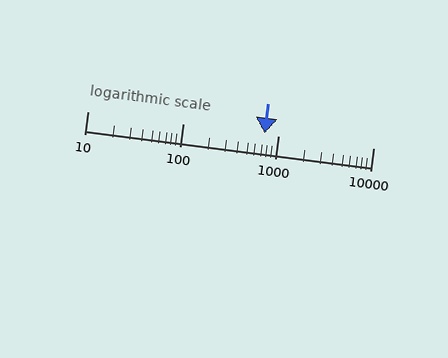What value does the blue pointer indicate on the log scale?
The pointer indicates approximately 730.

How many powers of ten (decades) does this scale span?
The scale spans 3 decades, from 10 to 10000.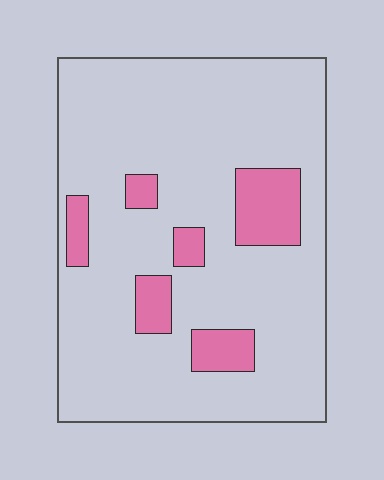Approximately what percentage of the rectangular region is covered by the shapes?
Approximately 15%.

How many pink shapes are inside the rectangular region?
6.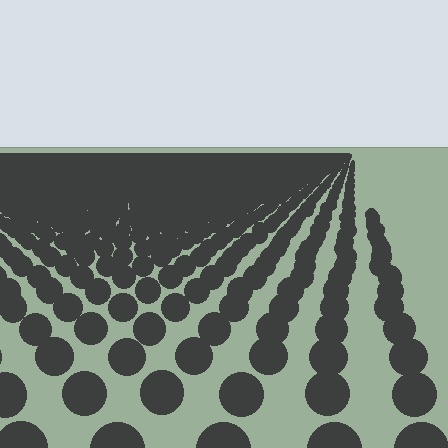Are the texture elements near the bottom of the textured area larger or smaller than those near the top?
Larger. Near the bottom, elements are closer to the viewer and appear at a bigger on-screen size.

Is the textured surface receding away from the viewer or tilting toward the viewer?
The surface is receding away from the viewer. Texture elements get smaller and denser toward the top.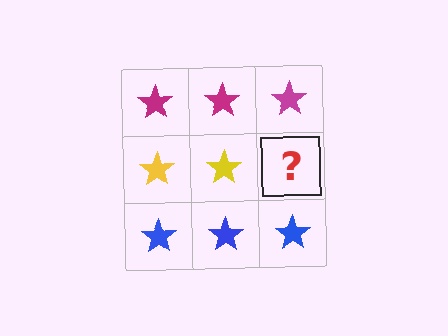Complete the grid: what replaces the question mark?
The question mark should be replaced with a yellow star.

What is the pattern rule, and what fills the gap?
The rule is that each row has a consistent color. The gap should be filled with a yellow star.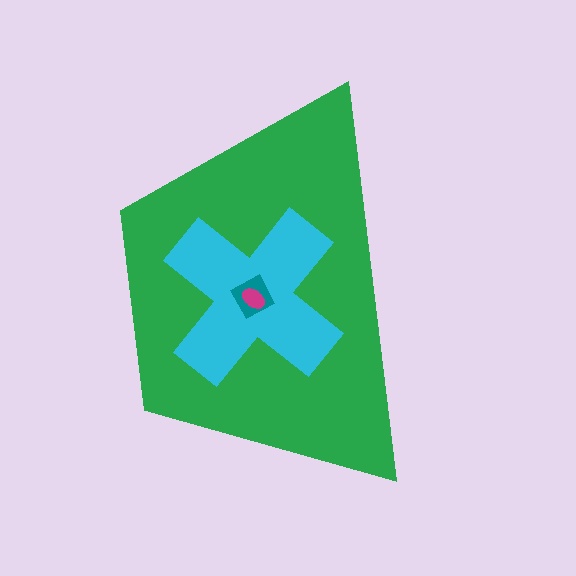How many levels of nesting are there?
4.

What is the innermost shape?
The magenta ellipse.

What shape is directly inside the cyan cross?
The teal square.